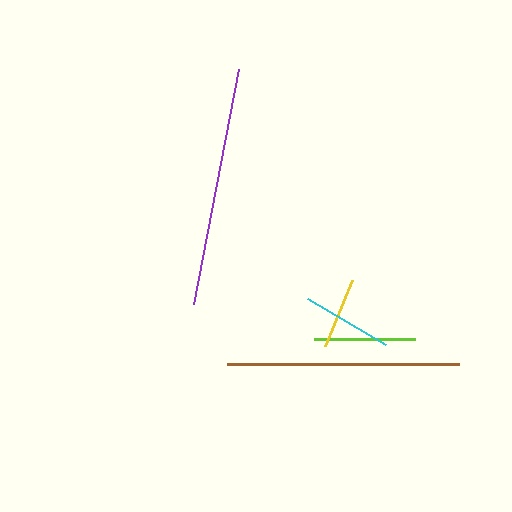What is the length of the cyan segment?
The cyan segment is approximately 91 pixels long.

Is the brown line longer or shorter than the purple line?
The purple line is longer than the brown line.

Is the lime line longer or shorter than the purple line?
The purple line is longer than the lime line.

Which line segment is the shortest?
The yellow line is the shortest at approximately 71 pixels.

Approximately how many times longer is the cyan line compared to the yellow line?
The cyan line is approximately 1.3 times the length of the yellow line.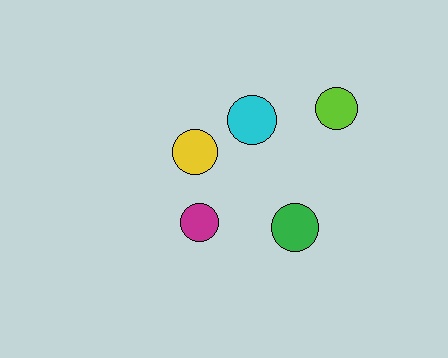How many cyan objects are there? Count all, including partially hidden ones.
There is 1 cyan object.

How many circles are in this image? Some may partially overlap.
There are 5 circles.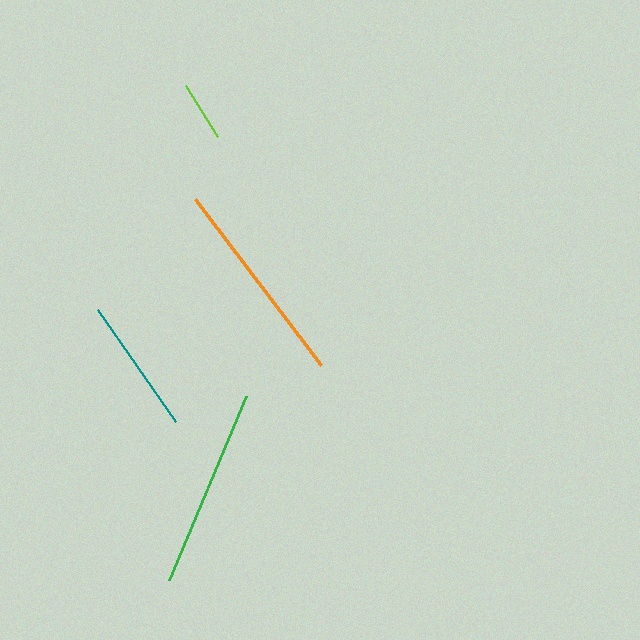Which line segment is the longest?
The orange line is the longest at approximately 209 pixels.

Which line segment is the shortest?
The lime line is the shortest at approximately 60 pixels.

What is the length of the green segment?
The green segment is approximately 199 pixels long.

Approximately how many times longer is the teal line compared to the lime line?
The teal line is approximately 2.3 times the length of the lime line.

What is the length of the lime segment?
The lime segment is approximately 60 pixels long.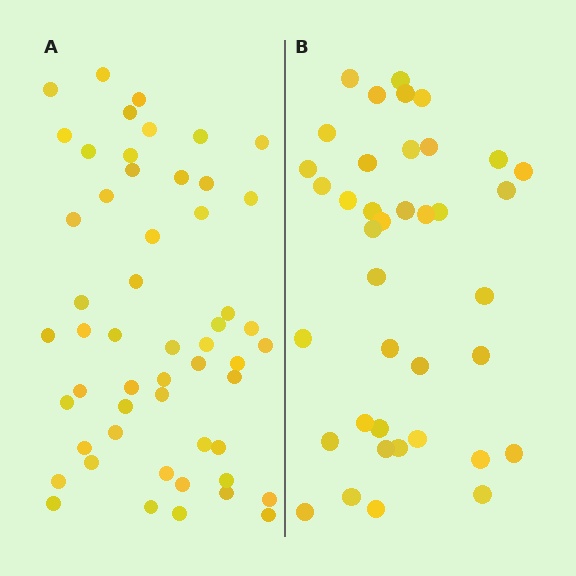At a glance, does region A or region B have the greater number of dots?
Region A (the left region) has more dots.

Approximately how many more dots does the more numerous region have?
Region A has approximately 15 more dots than region B.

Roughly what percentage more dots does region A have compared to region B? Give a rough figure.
About 35% more.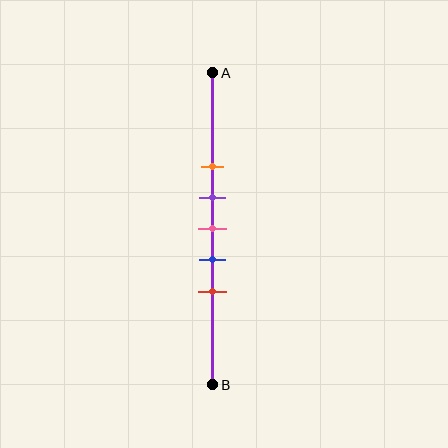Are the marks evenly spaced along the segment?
Yes, the marks are approximately evenly spaced.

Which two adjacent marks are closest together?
The purple and pink marks are the closest adjacent pair.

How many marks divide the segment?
There are 5 marks dividing the segment.